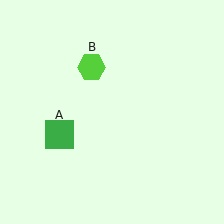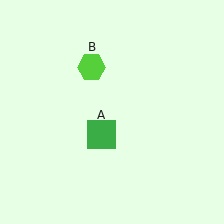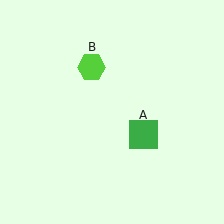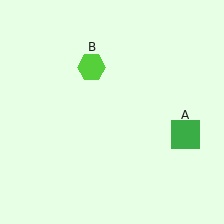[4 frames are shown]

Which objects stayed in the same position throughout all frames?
Lime hexagon (object B) remained stationary.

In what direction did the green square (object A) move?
The green square (object A) moved right.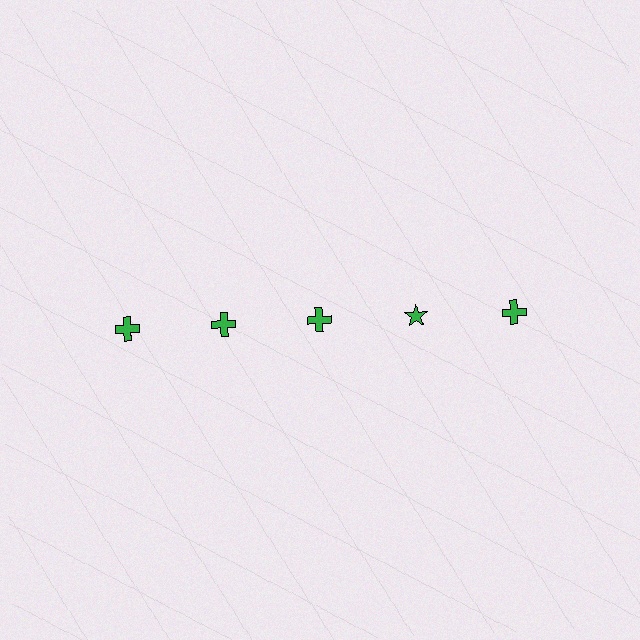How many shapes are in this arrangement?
There are 5 shapes arranged in a grid pattern.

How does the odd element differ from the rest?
It has a different shape: star instead of cross.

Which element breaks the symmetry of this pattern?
The green star in the top row, second from right column breaks the symmetry. All other shapes are green crosses.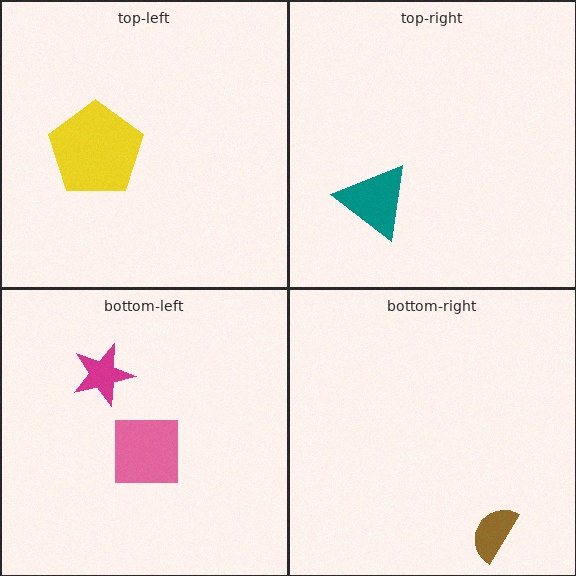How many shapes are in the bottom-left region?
2.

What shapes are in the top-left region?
The yellow pentagon.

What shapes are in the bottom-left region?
The pink square, the magenta star.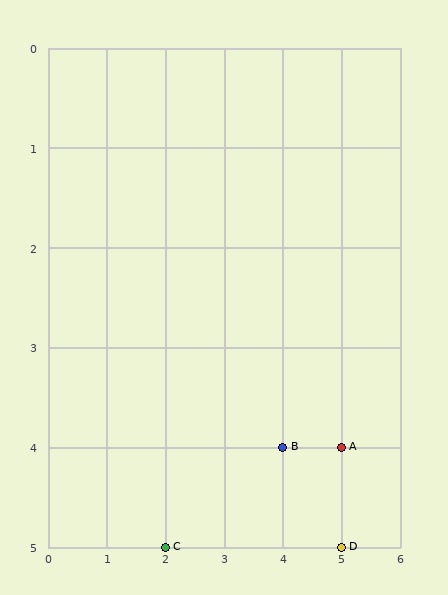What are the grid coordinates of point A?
Point A is at grid coordinates (5, 4).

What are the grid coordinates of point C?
Point C is at grid coordinates (2, 5).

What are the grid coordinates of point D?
Point D is at grid coordinates (5, 5).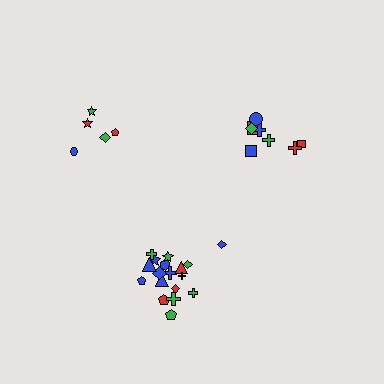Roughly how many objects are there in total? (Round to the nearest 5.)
Roughly 30 objects in total.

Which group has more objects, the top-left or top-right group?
The top-right group.